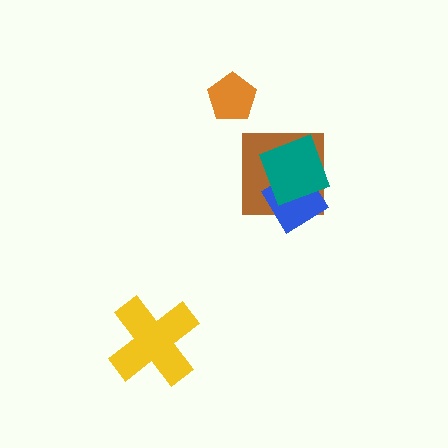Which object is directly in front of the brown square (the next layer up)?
The blue diamond is directly in front of the brown square.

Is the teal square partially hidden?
No, no other shape covers it.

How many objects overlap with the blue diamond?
2 objects overlap with the blue diamond.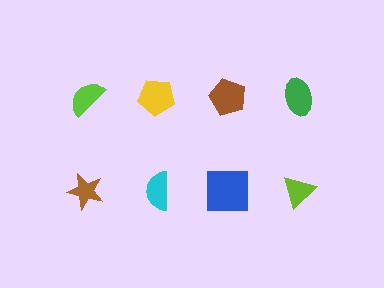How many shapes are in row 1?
4 shapes.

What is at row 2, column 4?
A lime triangle.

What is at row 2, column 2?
A cyan semicircle.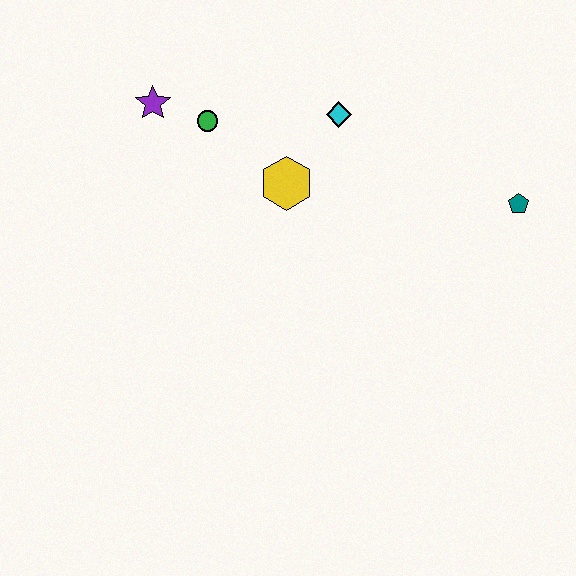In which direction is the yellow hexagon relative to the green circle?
The yellow hexagon is to the right of the green circle.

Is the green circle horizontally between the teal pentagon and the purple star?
Yes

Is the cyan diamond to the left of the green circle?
No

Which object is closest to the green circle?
The purple star is closest to the green circle.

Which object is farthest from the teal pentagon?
The purple star is farthest from the teal pentagon.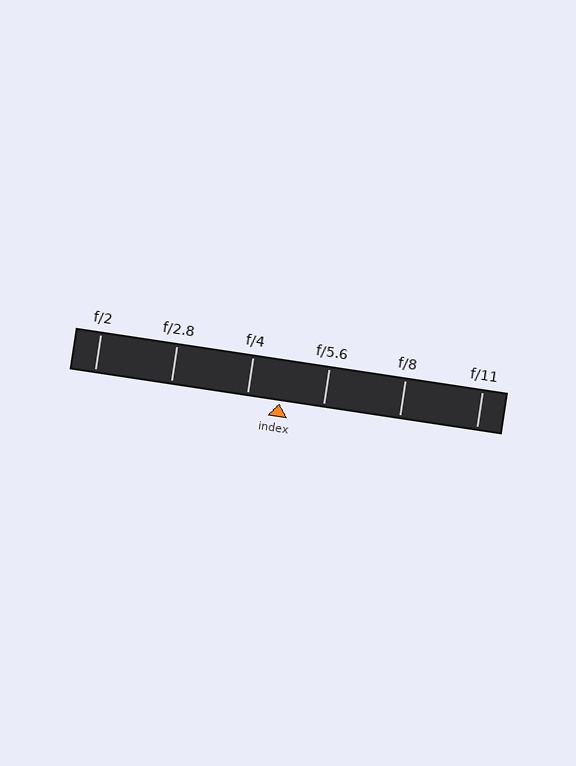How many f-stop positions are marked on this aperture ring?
There are 6 f-stop positions marked.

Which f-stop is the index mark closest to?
The index mark is closest to f/4.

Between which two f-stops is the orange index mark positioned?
The index mark is between f/4 and f/5.6.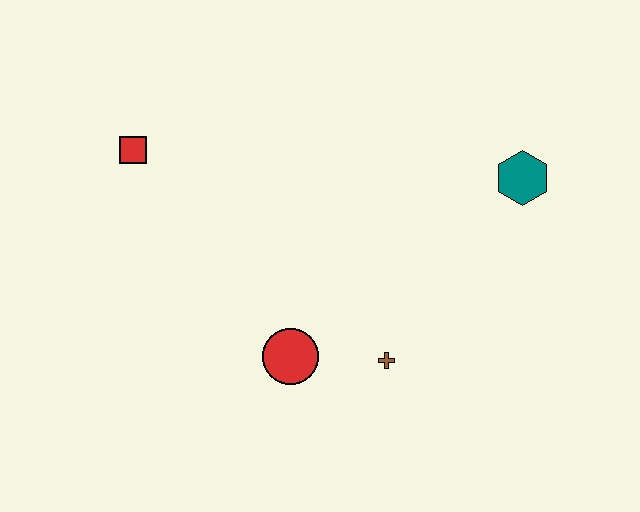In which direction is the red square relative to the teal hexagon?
The red square is to the left of the teal hexagon.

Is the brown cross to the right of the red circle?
Yes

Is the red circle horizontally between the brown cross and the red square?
Yes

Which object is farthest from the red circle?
The teal hexagon is farthest from the red circle.